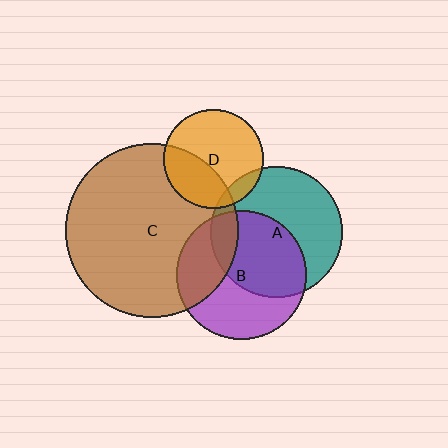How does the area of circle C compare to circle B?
Approximately 1.8 times.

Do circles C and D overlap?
Yes.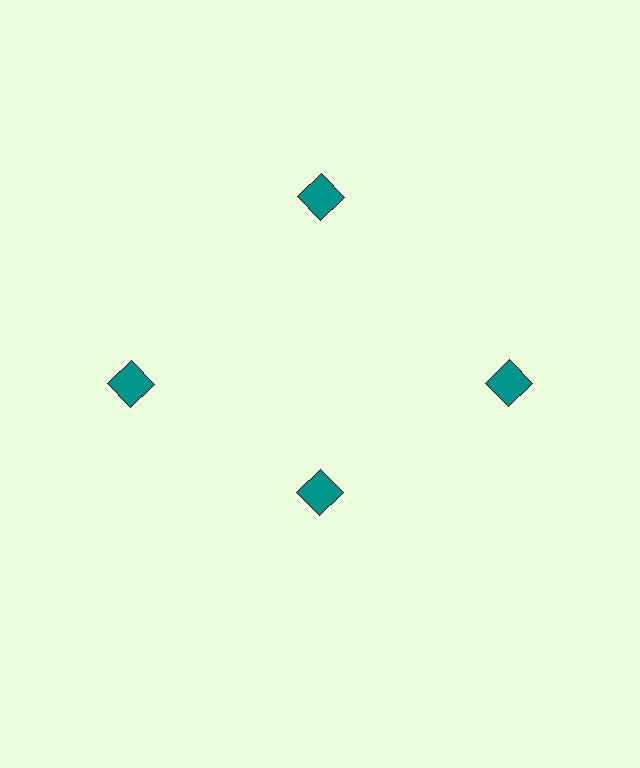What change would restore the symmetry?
The symmetry would be restored by moving it outward, back onto the ring so that all 4 diamonds sit at equal angles and equal distance from the center.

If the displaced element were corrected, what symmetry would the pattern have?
It would have 4-fold rotational symmetry — the pattern would map onto itself every 90 degrees.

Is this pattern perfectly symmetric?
No. The 4 teal diamonds are arranged in a ring, but one element near the 6 o'clock position is pulled inward toward the center, breaking the 4-fold rotational symmetry.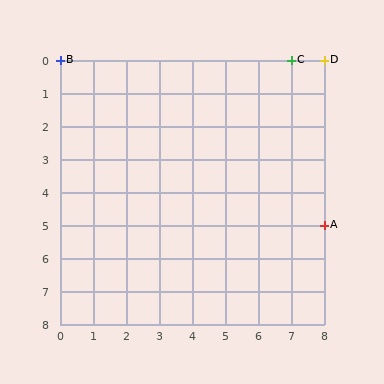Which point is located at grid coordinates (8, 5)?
Point A is at (8, 5).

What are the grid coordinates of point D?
Point D is at grid coordinates (8, 0).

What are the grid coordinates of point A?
Point A is at grid coordinates (8, 5).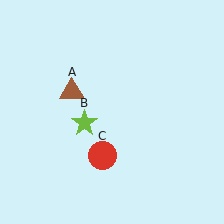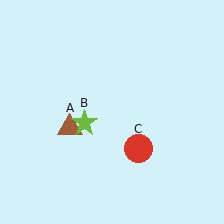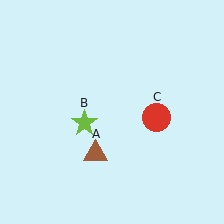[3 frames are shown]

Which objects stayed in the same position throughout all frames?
Lime star (object B) remained stationary.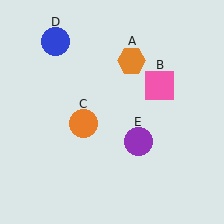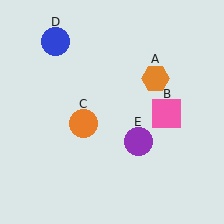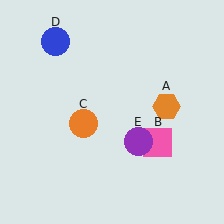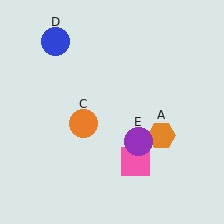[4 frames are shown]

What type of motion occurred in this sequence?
The orange hexagon (object A), pink square (object B) rotated clockwise around the center of the scene.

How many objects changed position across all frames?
2 objects changed position: orange hexagon (object A), pink square (object B).